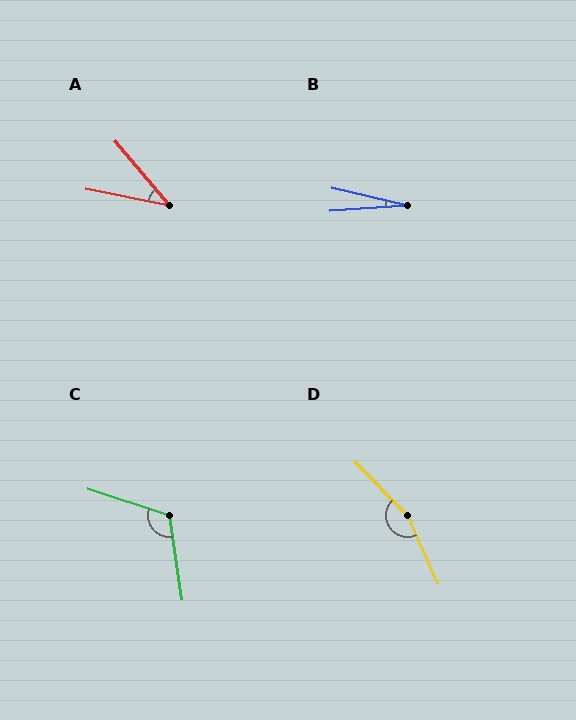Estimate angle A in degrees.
Approximately 38 degrees.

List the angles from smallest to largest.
B (17°), A (38°), C (117°), D (159°).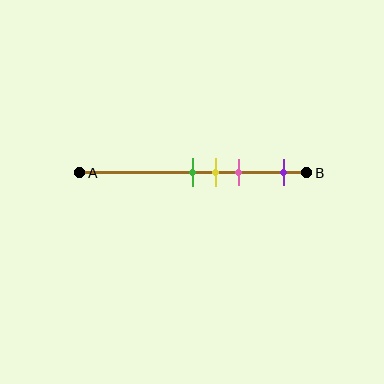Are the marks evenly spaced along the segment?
No, the marks are not evenly spaced.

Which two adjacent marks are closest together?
The green and yellow marks are the closest adjacent pair.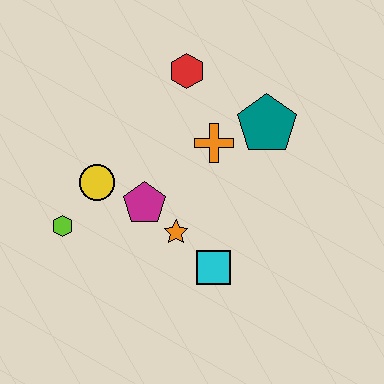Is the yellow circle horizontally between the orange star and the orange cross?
No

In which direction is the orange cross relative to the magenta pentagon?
The orange cross is to the right of the magenta pentagon.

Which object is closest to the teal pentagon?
The orange cross is closest to the teal pentagon.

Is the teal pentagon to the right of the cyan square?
Yes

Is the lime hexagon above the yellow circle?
No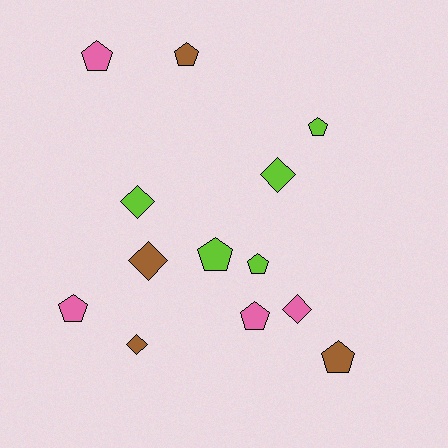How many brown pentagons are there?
There are 2 brown pentagons.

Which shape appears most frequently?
Pentagon, with 8 objects.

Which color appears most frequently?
Lime, with 5 objects.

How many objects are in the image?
There are 13 objects.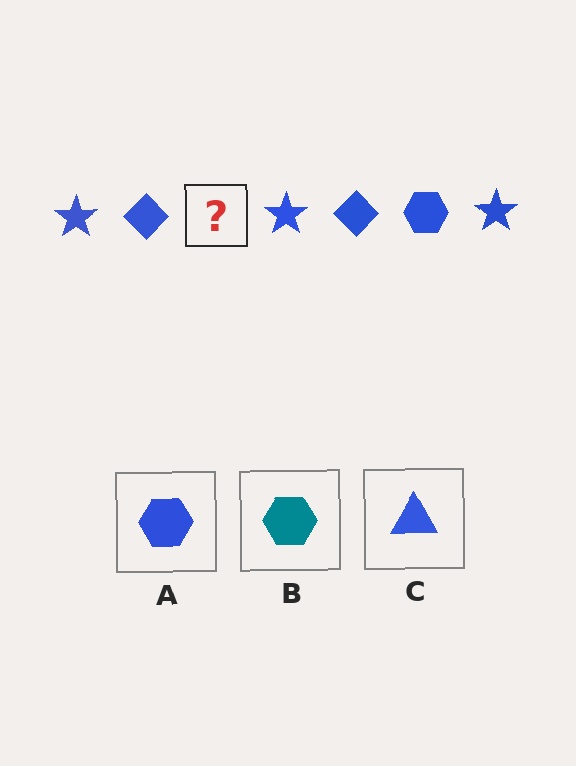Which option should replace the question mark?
Option A.